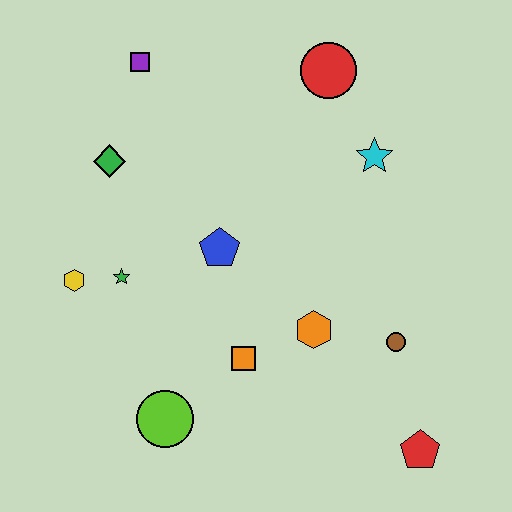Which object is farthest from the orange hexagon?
The purple square is farthest from the orange hexagon.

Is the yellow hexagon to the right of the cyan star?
No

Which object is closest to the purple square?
The green diamond is closest to the purple square.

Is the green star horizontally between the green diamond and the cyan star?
Yes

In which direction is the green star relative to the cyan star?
The green star is to the left of the cyan star.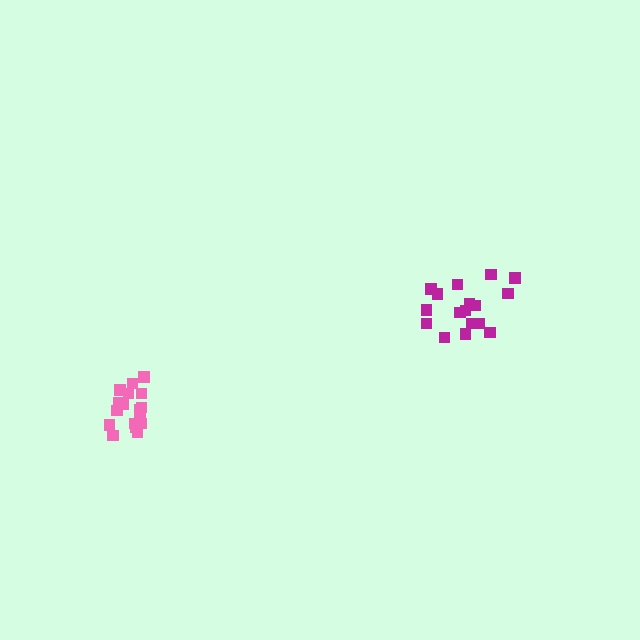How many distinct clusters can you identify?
There are 2 distinct clusters.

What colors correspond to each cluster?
The clusters are colored: magenta, pink.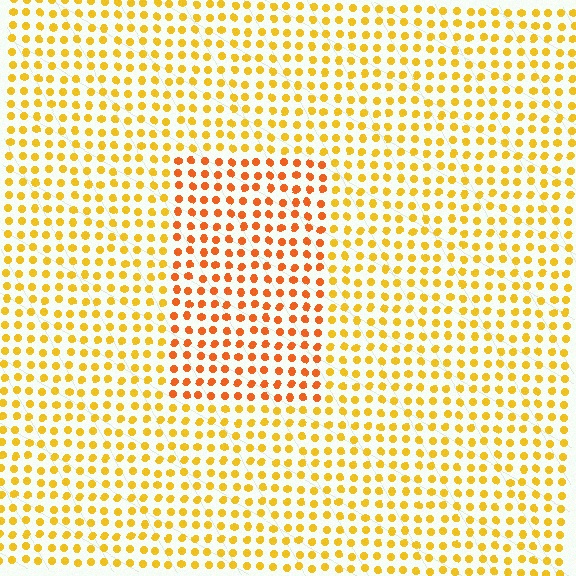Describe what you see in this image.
The image is filled with small yellow elements in a uniform arrangement. A rectangle-shaped region is visible where the elements are tinted to a slightly different hue, forming a subtle color boundary.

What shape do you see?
I see a rectangle.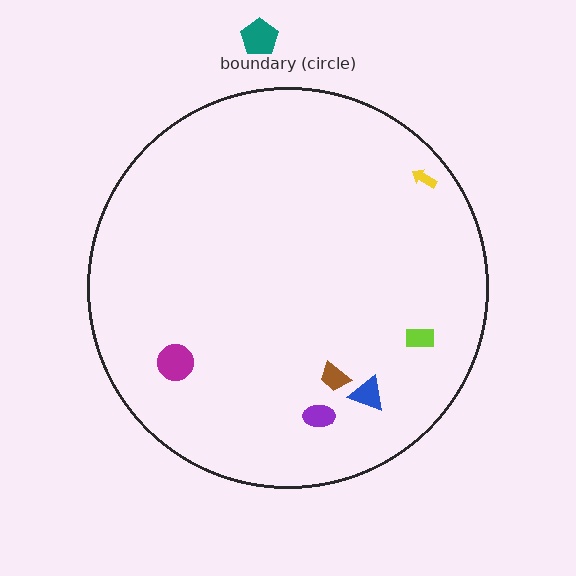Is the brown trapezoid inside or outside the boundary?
Inside.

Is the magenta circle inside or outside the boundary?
Inside.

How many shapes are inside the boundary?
6 inside, 1 outside.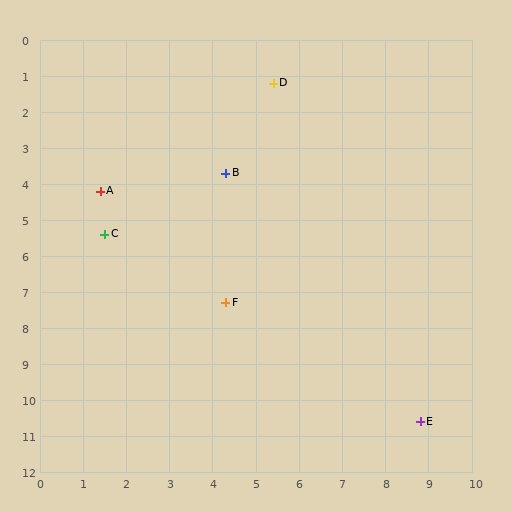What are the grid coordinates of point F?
Point F is at approximately (4.3, 7.3).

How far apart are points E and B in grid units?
Points E and B are about 8.2 grid units apart.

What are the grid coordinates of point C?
Point C is at approximately (1.5, 5.4).